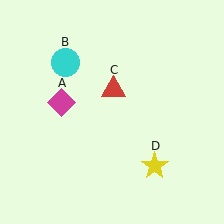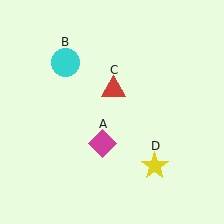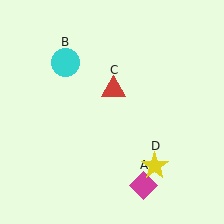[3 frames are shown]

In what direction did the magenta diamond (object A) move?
The magenta diamond (object A) moved down and to the right.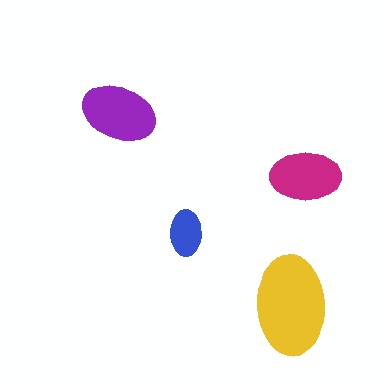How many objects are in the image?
There are 4 objects in the image.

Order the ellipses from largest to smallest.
the yellow one, the purple one, the magenta one, the blue one.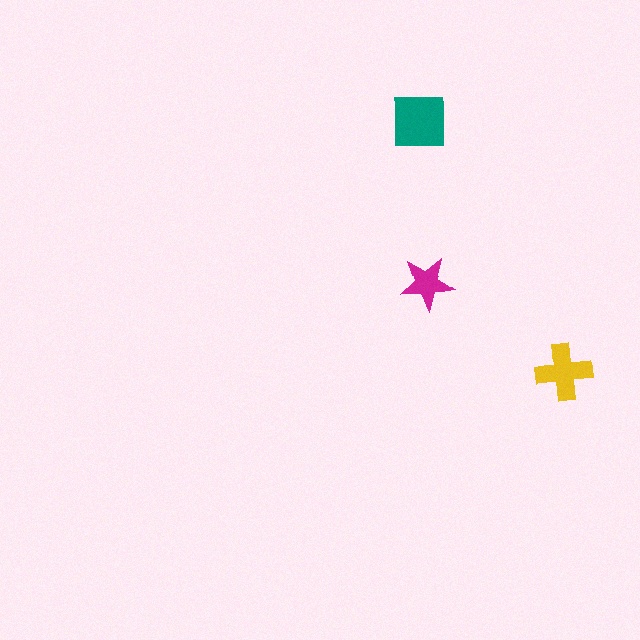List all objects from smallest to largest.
The magenta star, the yellow cross, the teal square.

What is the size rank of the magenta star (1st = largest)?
3rd.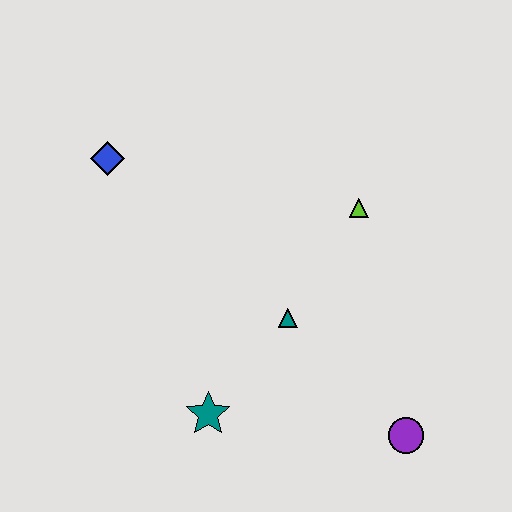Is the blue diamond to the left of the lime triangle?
Yes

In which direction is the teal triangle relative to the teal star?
The teal triangle is above the teal star.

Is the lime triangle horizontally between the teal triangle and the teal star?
No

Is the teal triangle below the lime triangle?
Yes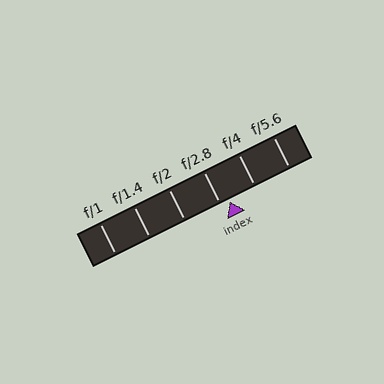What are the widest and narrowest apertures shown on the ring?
The widest aperture shown is f/1 and the narrowest is f/5.6.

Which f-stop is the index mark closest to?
The index mark is closest to f/2.8.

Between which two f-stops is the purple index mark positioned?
The index mark is between f/2.8 and f/4.